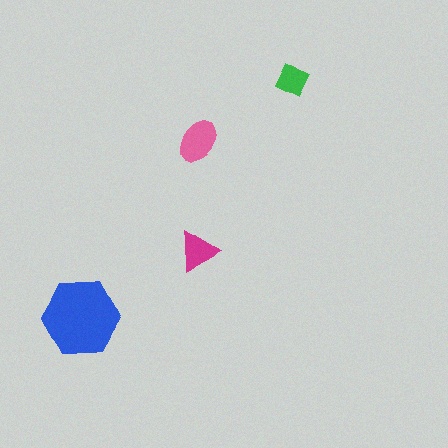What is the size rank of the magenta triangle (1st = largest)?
3rd.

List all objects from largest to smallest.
The blue hexagon, the pink ellipse, the magenta triangle, the green square.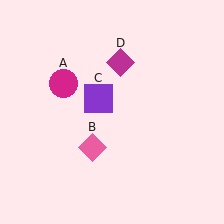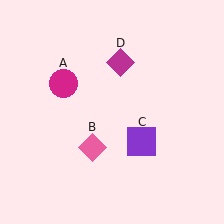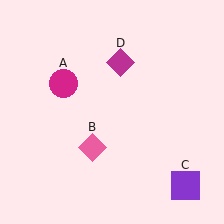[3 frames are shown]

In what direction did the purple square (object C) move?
The purple square (object C) moved down and to the right.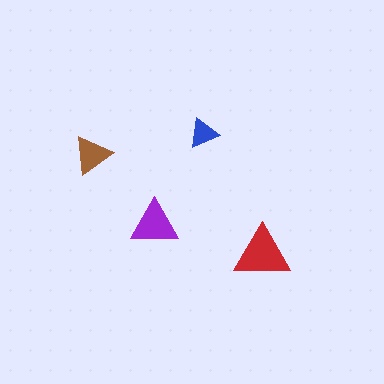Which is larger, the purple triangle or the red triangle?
The red one.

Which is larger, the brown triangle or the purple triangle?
The purple one.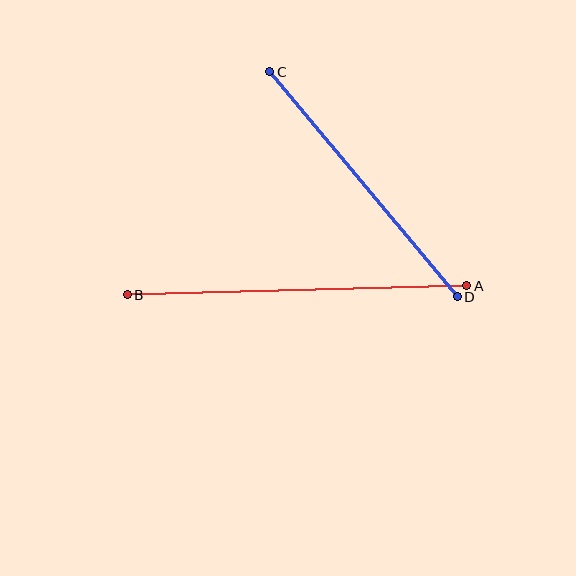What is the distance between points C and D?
The distance is approximately 293 pixels.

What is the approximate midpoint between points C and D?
The midpoint is at approximately (363, 184) pixels.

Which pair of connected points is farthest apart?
Points A and B are farthest apart.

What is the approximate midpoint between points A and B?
The midpoint is at approximately (297, 290) pixels.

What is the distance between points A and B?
The distance is approximately 340 pixels.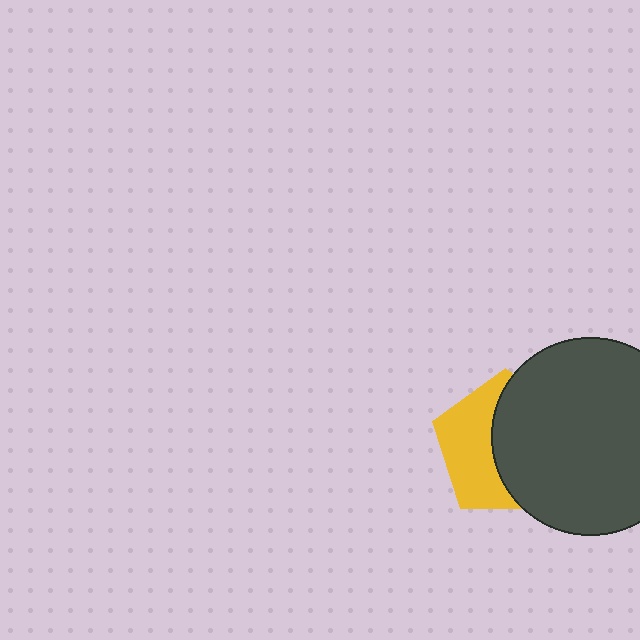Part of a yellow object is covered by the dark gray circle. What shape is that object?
It is a pentagon.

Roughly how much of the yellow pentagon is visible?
A small part of it is visible (roughly 44%).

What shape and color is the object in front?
The object in front is a dark gray circle.